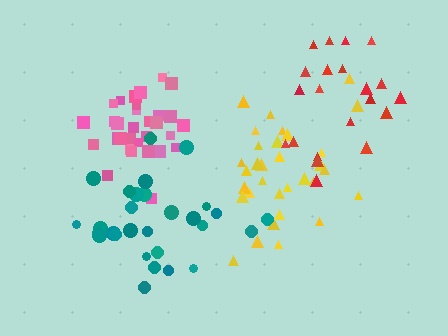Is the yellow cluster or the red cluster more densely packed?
Yellow.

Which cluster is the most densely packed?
Pink.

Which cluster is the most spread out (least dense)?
Teal.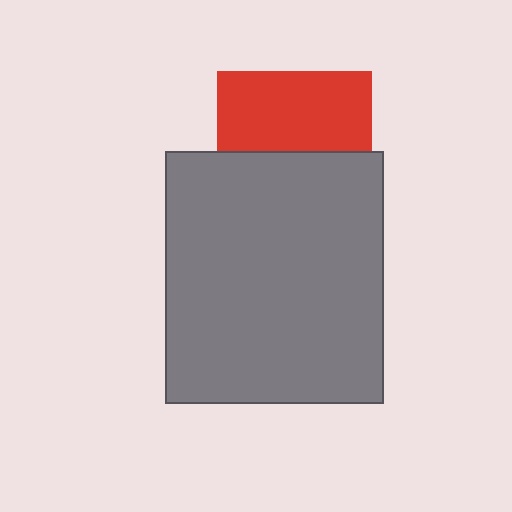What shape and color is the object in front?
The object in front is a gray rectangle.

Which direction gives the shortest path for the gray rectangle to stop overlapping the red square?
Moving down gives the shortest separation.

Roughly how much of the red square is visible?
About half of it is visible (roughly 52%).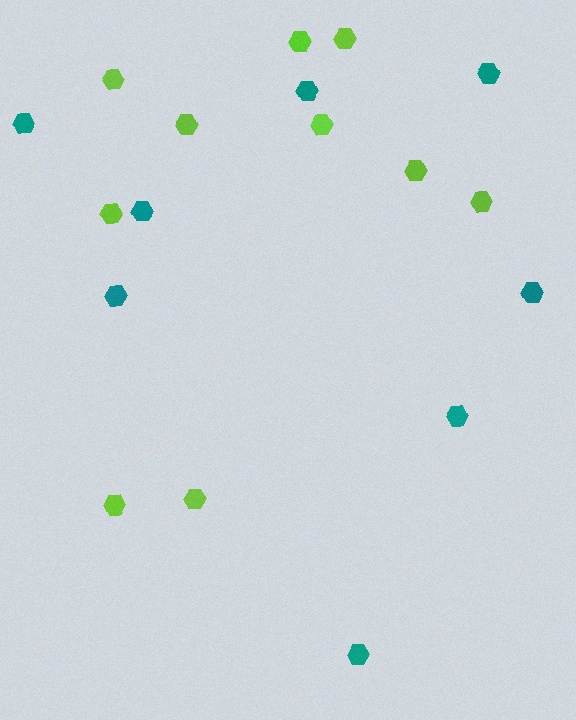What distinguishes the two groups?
There are 2 groups: one group of teal hexagons (8) and one group of lime hexagons (10).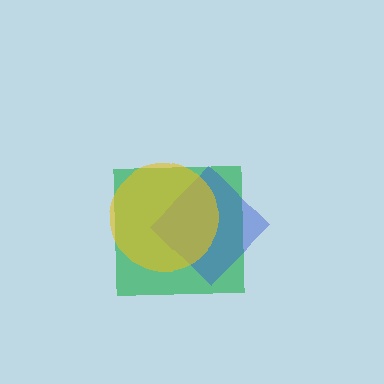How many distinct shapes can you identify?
There are 3 distinct shapes: a green square, a blue diamond, a yellow circle.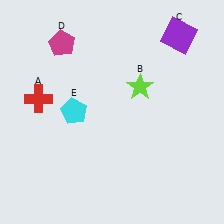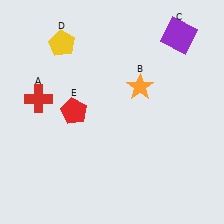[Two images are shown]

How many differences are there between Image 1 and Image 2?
There are 3 differences between the two images.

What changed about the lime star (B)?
In Image 1, B is lime. In Image 2, it changed to orange.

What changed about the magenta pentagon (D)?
In Image 1, D is magenta. In Image 2, it changed to yellow.